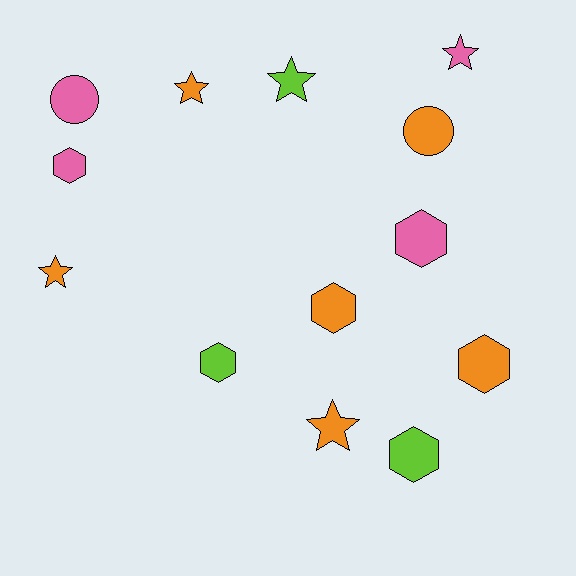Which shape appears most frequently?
Hexagon, with 6 objects.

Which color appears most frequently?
Orange, with 6 objects.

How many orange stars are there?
There are 3 orange stars.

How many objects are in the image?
There are 13 objects.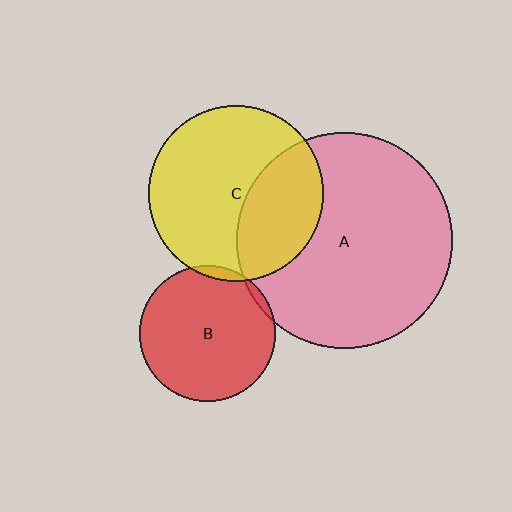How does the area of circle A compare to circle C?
Approximately 1.5 times.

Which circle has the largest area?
Circle A (pink).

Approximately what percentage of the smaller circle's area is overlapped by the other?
Approximately 5%.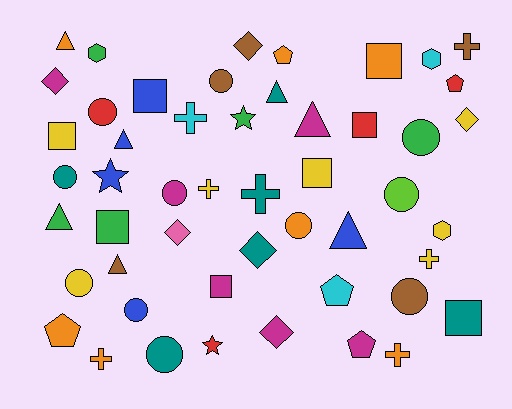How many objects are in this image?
There are 50 objects.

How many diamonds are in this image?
There are 6 diamonds.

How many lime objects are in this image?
There is 1 lime object.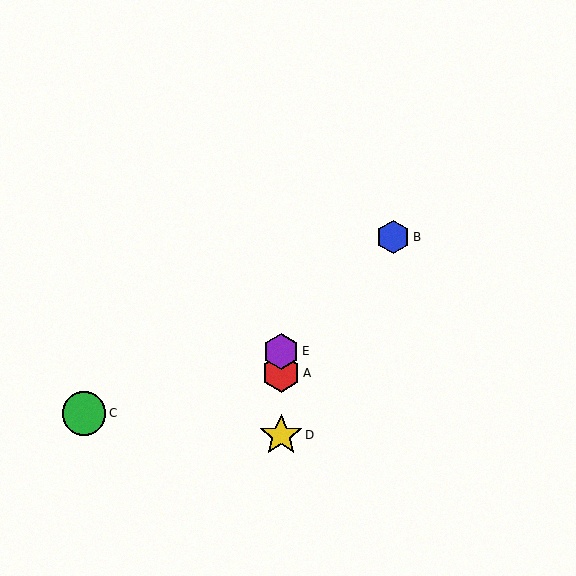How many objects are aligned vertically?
3 objects (A, D, E) are aligned vertically.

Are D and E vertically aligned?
Yes, both are at x≈281.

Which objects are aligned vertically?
Objects A, D, E are aligned vertically.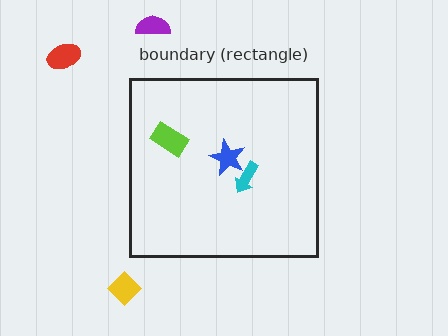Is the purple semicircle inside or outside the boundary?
Outside.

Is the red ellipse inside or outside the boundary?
Outside.